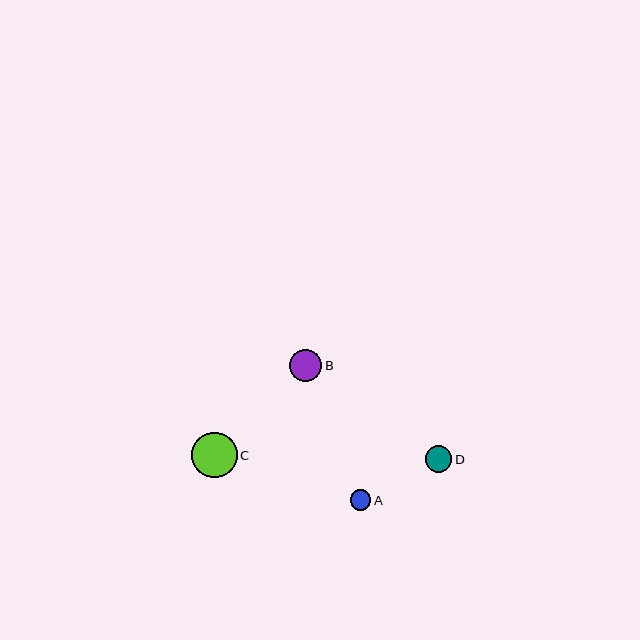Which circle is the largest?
Circle C is the largest with a size of approximately 45 pixels.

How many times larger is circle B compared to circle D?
Circle B is approximately 1.2 times the size of circle D.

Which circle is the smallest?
Circle A is the smallest with a size of approximately 21 pixels.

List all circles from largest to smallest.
From largest to smallest: C, B, D, A.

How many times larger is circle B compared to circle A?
Circle B is approximately 1.5 times the size of circle A.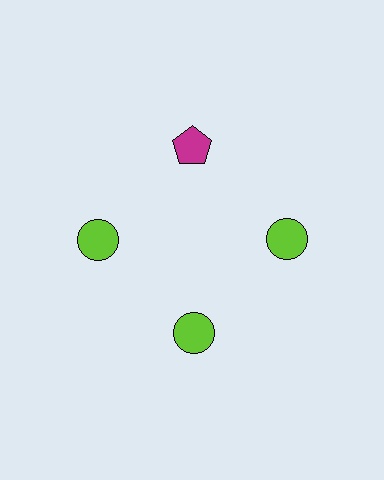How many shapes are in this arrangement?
There are 4 shapes arranged in a ring pattern.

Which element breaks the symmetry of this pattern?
The magenta pentagon at roughly the 12 o'clock position breaks the symmetry. All other shapes are lime circles.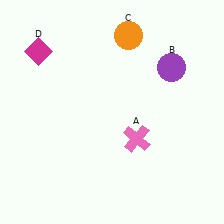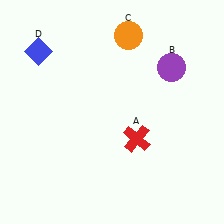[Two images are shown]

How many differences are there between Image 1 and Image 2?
There are 2 differences between the two images.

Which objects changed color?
A changed from pink to red. D changed from magenta to blue.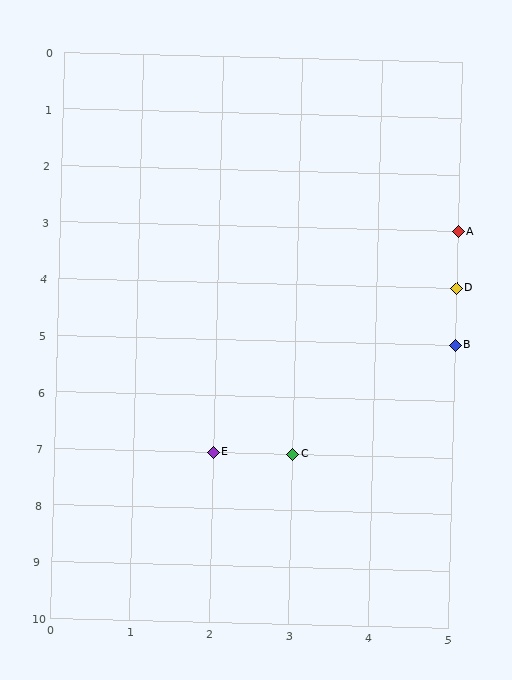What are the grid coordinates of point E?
Point E is at grid coordinates (2, 7).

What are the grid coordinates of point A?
Point A is at grid coordinates (5, 3).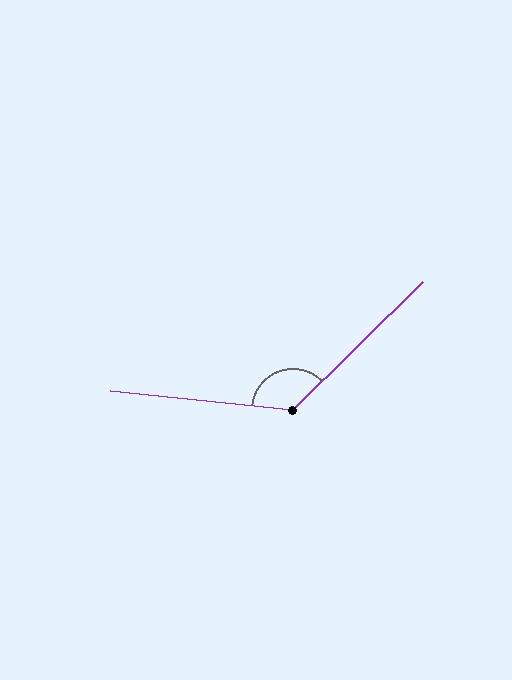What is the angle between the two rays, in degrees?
Approximately 130 degrees.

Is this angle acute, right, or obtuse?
It is obtuse.